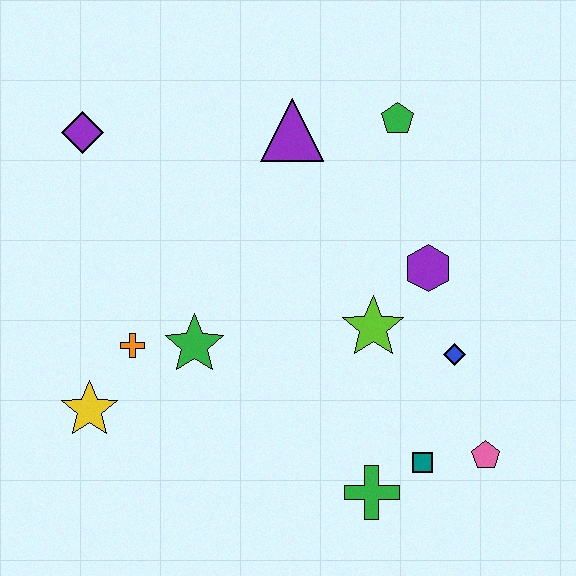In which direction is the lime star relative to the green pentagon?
The lime star is below the green pentagon.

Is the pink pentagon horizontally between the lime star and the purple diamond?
No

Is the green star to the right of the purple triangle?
No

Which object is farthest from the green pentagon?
The yellow star is farthest from the green pentagon.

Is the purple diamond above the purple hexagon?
Yes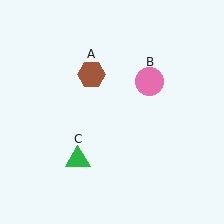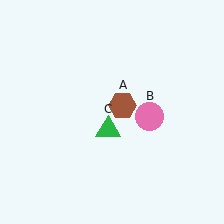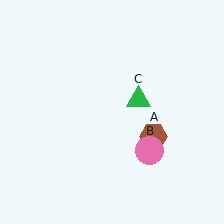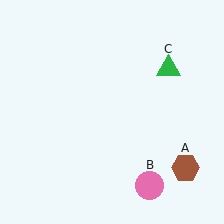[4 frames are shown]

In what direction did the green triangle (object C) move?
The green triangle (object C) moved up and to the right.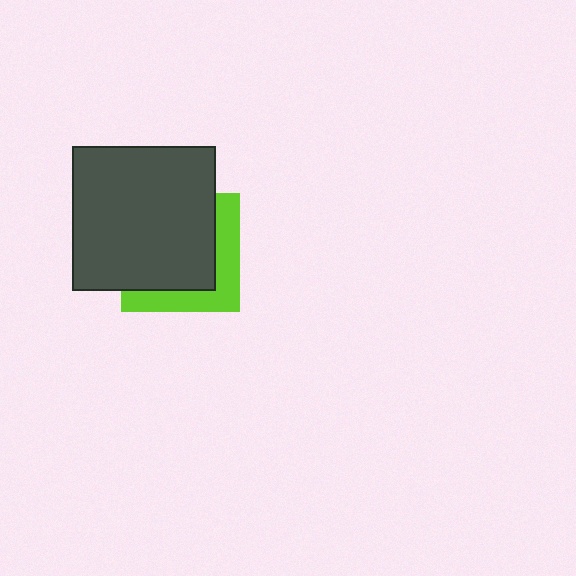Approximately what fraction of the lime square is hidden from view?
Roughly 66% of the lime square is hidden behind the dark gray square.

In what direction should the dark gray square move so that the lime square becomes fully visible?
The dark gray square should move toward the upper-left. That is the shortest direction to clear the overlap and leave the lime square fully visible.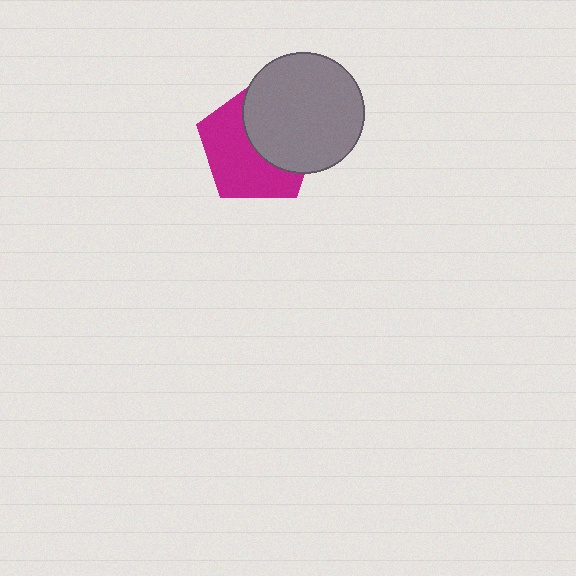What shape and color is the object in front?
The object in front is a gray circle.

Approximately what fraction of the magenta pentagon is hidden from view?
Roughly 46% of the magenta pentagon is hidden behind the gray circle.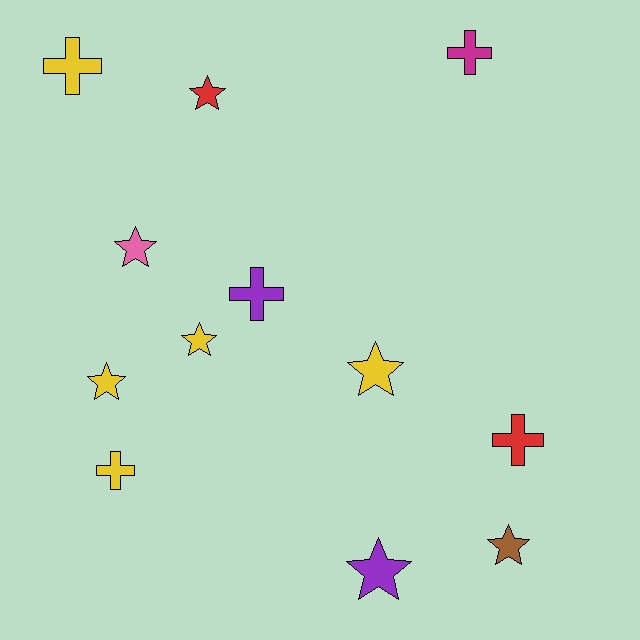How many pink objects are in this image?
There is 1 pink object.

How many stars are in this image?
There are 7 stars.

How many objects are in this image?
There are 12 objects.